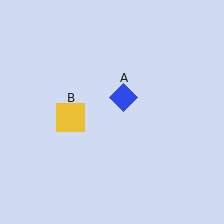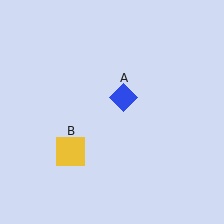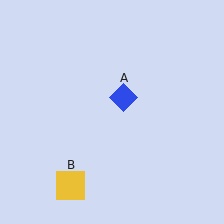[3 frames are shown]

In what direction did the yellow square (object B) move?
The yellow square (object B) moved down.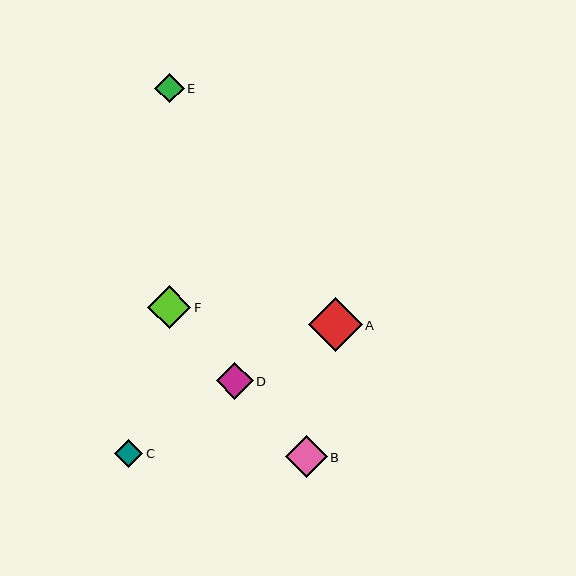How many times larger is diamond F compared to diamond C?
Diamond F is approximately 1.5 times the size of diamond C.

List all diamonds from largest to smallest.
From largest to smallest: A, F, B, D, E, C.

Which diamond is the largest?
Diamond A is the largest with a size of approximately 54 pixels.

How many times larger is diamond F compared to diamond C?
Diamond F is approximately 1.5 times the size of diamond C.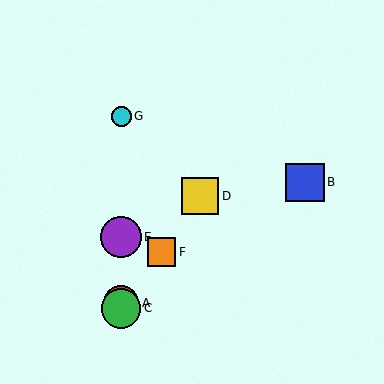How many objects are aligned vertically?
4 objects (A, C, E, G) are aligned vertically.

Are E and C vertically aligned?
Yes, both are at x≈121.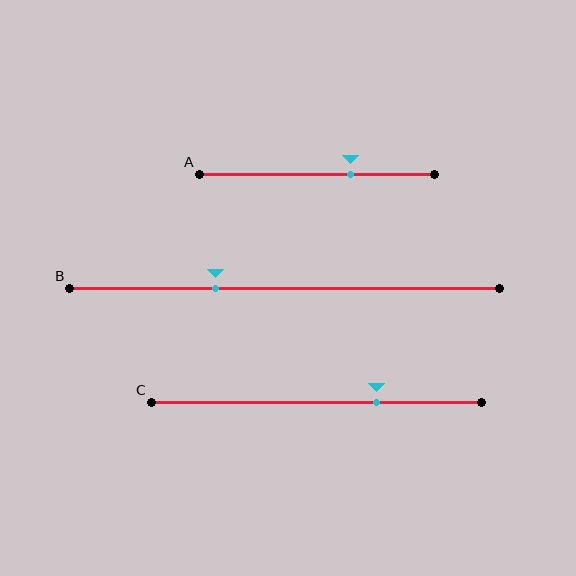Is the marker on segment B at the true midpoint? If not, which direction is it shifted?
No, the marker on segment B is shifted to the left by about 16% of the segment length.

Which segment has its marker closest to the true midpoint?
Segment A has its marker closest to the true midpoint.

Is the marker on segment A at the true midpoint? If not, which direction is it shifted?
No, the marker on segment A is shifted to the right by about 14% of the segment length.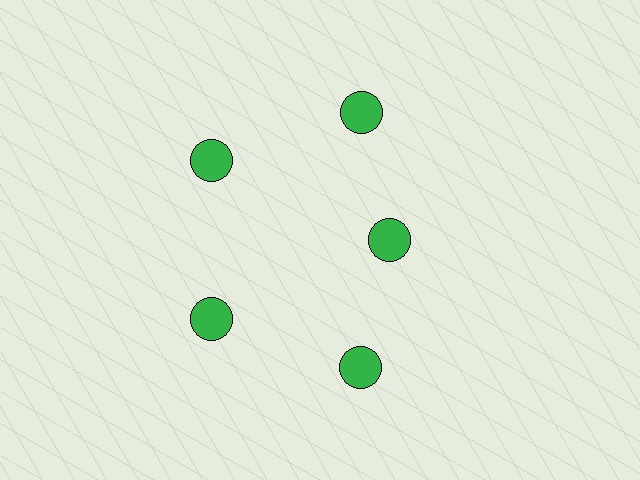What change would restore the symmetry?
The symmetry would be restored by moving it outward, back onto the ring so that all 5 circles sit at equal angles and equal distance from the center.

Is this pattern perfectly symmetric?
No. The 5 green circles are arranged in a ring, but one element near the 3 o'clock position is pulled inward toward the center, breaking the 5-fold rotational symmetry.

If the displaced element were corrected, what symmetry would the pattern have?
It would have 5-fold rotational symmetry — the pattern would map onto itself every 72 degrees.